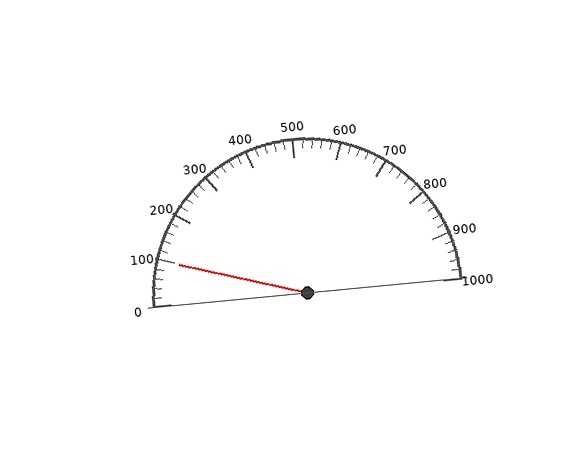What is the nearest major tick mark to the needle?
The nearest major tick mark is 100.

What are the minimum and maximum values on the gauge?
The gauge ranges from 0 to 1000.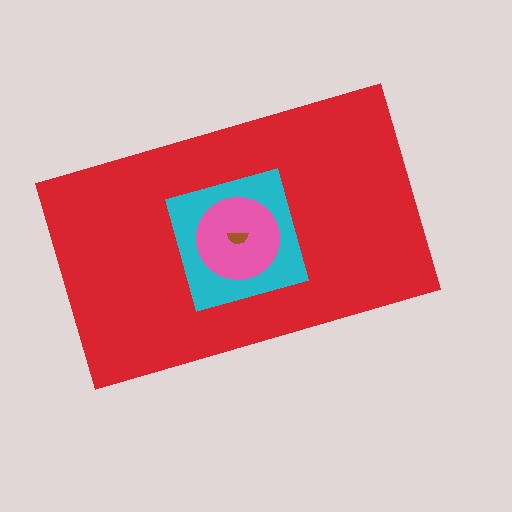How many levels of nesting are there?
4.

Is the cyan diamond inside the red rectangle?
Yes.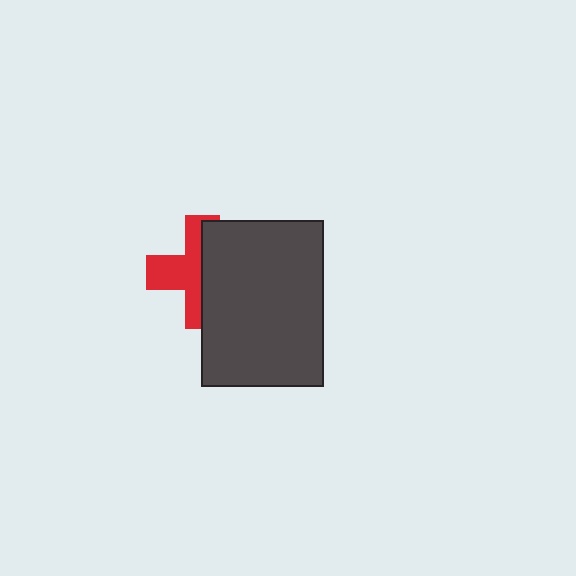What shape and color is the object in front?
The object in front is a dark gray rectangle.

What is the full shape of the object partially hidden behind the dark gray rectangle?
The partially hidden object is a red cross.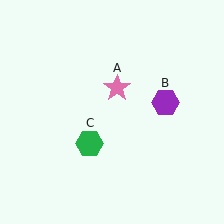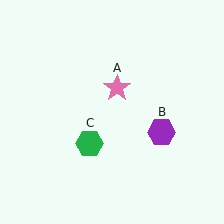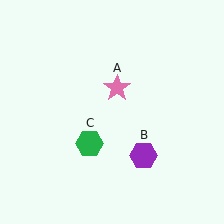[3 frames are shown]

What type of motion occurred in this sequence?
The purple hexagon (object B) rotated clockwise around the center of the scene.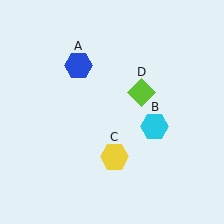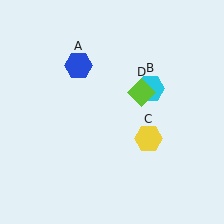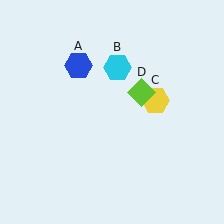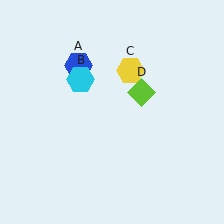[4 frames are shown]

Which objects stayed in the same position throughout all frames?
Blue hexagon (object A) and lime diamond (object D) remained stationary.